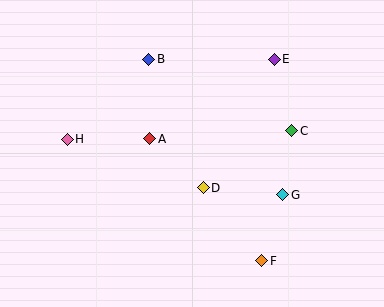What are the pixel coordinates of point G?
Point G is at (283, 195).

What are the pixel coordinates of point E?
Point E is at (274, 59).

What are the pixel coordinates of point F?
Point F is at (262, 261).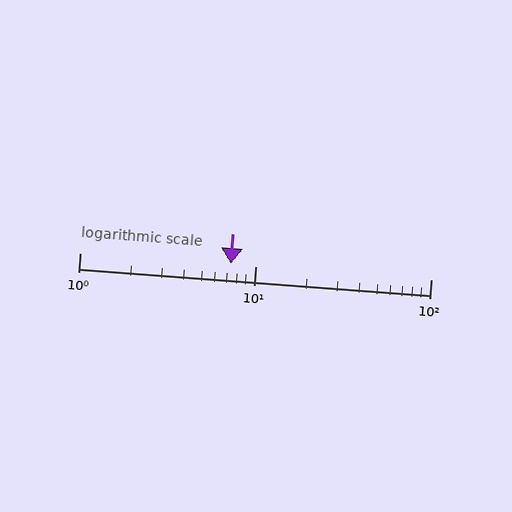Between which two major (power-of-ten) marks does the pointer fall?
The pointer is between 1 and 10.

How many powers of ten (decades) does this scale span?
The scale spans 2 decades, from 1 to 100.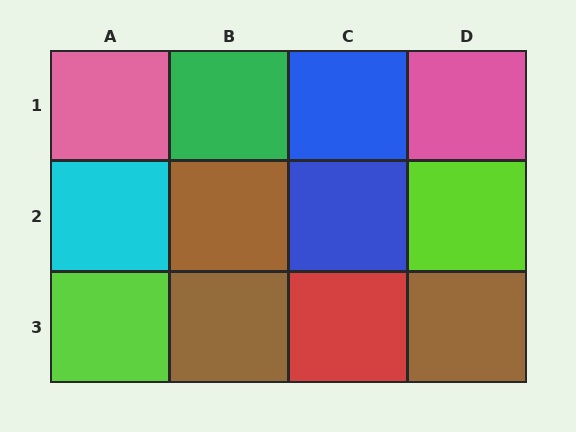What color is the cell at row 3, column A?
Lime.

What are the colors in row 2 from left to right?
Cyan, brown, blue, lime.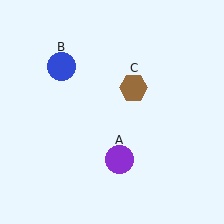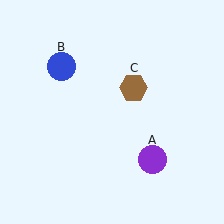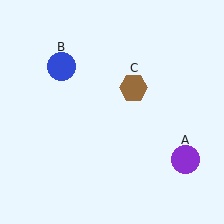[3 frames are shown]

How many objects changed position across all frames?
1 object changed position: purple circle (object A).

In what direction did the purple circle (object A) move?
The purple circle (object A) moved right.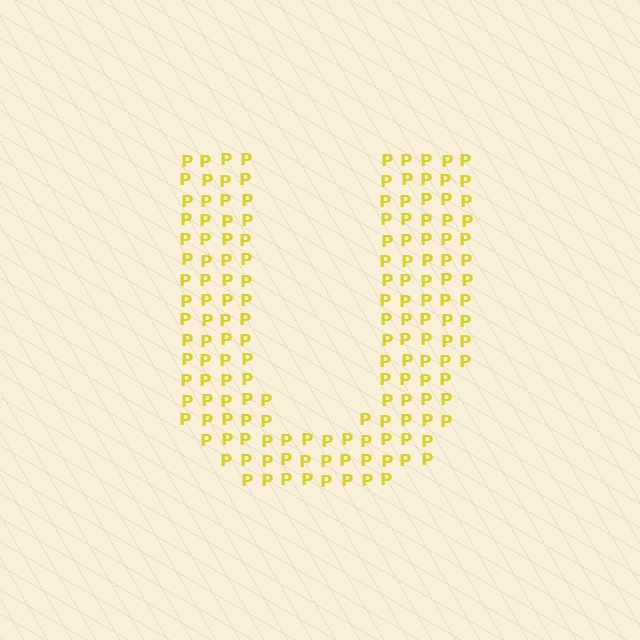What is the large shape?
The large shape is the letter U.